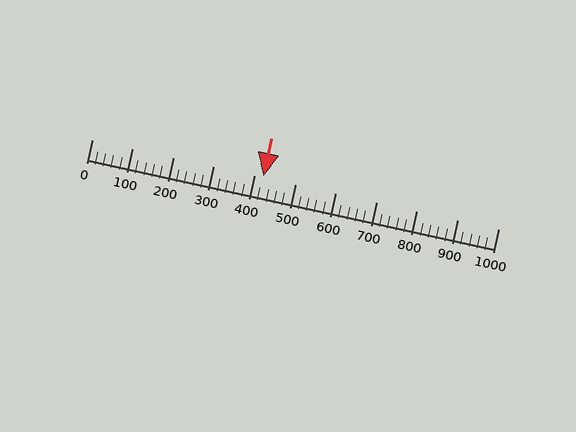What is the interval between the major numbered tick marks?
The major tick marks are spaced 100 units apart.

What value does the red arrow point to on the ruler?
The red arrow points to approximately 422.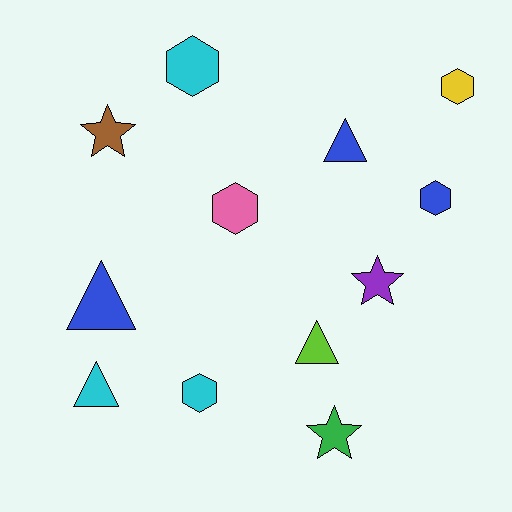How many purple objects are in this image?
There is 1 purple object.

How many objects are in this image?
There are 12 objects.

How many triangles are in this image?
There are 4 triangles.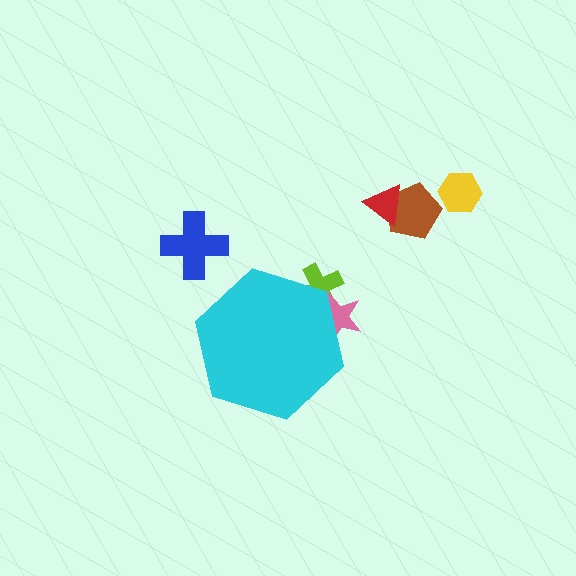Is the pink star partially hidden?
Yes, the pink star is partially hidden behind the cyan hexagon.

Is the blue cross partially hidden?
No, the blue cross is fully visible.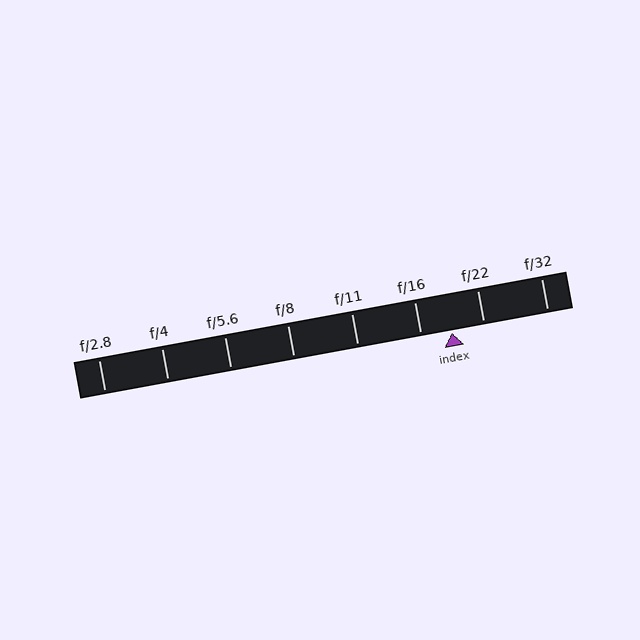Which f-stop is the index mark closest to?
The index mark is closest to f/16.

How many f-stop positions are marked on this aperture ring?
There are 8 f-stop positions marked.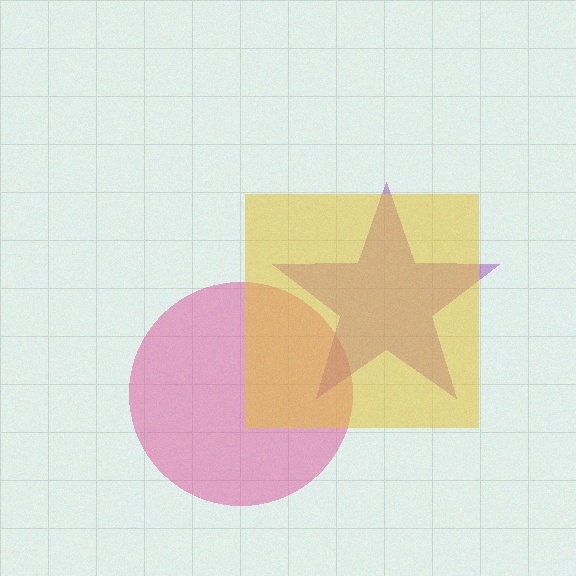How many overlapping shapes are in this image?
There are 3 overlapping shapes in the image.